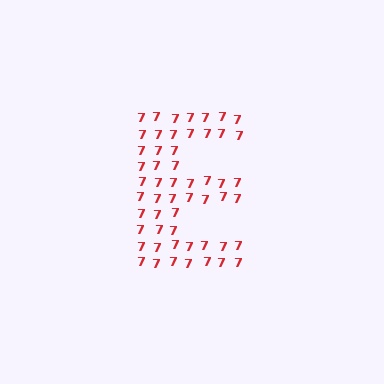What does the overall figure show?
The overall figure shows the letter E.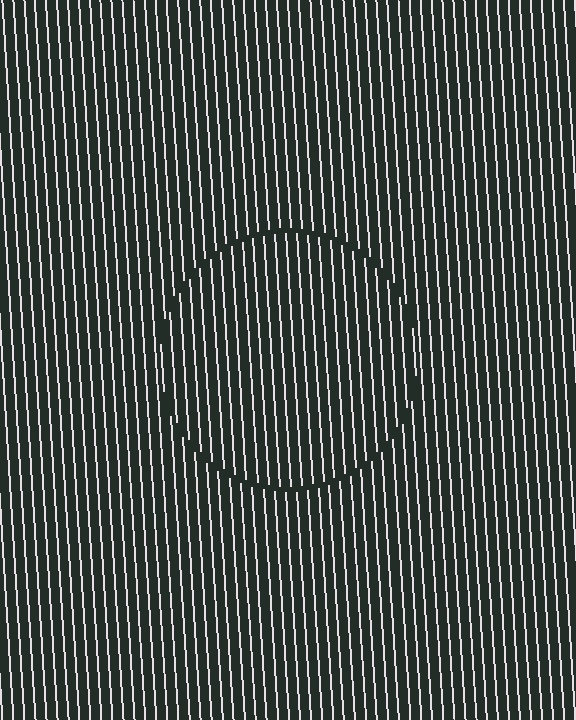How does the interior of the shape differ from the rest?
The interior of the shape contains the same grating, shifted by half a period — the contour is defined by the phase discontinuity where line-ends from the inner and outer gratings abut.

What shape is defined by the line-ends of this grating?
An illusory circle. The interior of the shape contains the same grating, shifted by half a period — the contour is defined by the phase discontinuity where line-ends from the inner and outer gratings abut.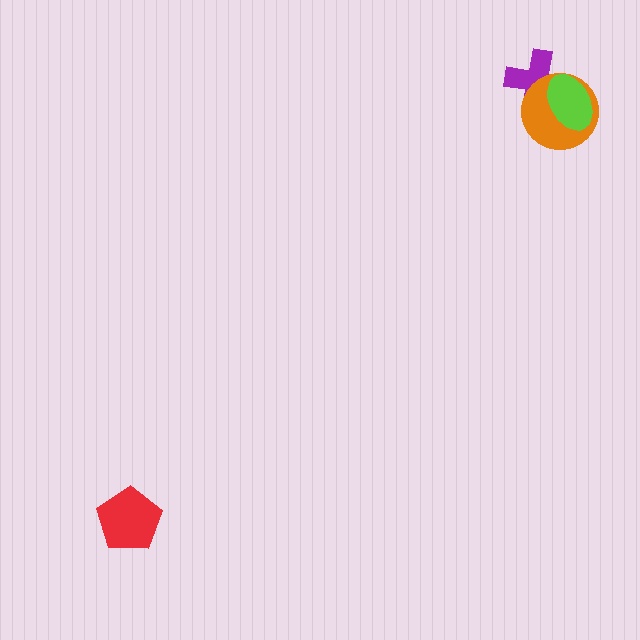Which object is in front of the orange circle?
The lime ellipse is in front of the orange circle.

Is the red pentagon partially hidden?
No, no other shape covers it.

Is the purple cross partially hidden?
Yes, it is partially covered by another shape.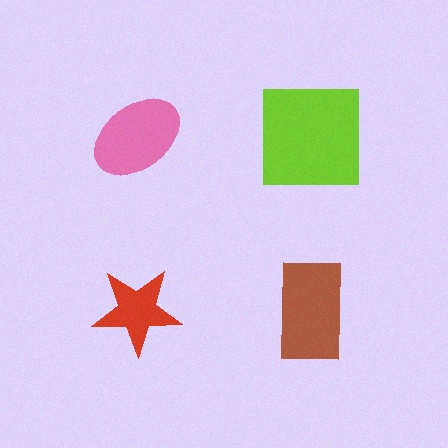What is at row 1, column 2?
A lime square.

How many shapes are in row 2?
2 shapes.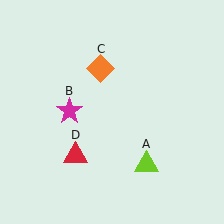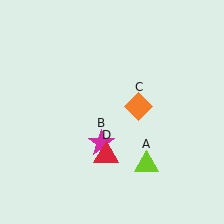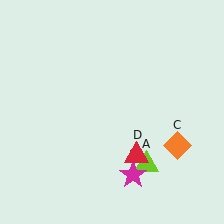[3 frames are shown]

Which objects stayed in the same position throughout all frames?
Lime triangle (object A) remained stationary.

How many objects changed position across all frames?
3 objects changed position: magenta star (object B), orange diamond (object C), red triangle (object D).